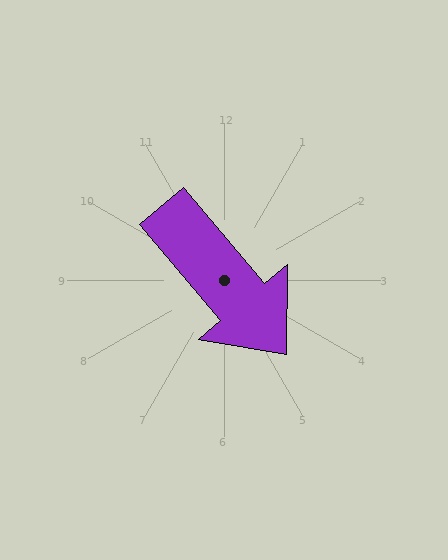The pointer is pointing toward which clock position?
Roughly 5 o'clock.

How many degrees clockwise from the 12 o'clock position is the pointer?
Approximately 140 degrees.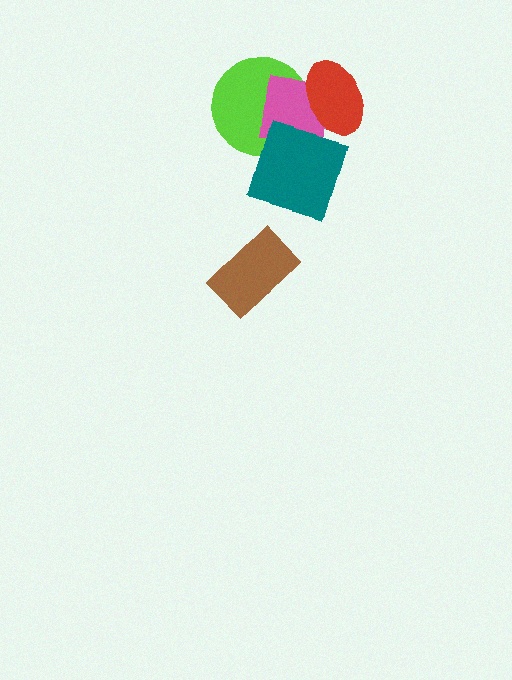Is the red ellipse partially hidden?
No, no other shape covers it.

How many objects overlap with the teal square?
2 objects overlap with the teal square.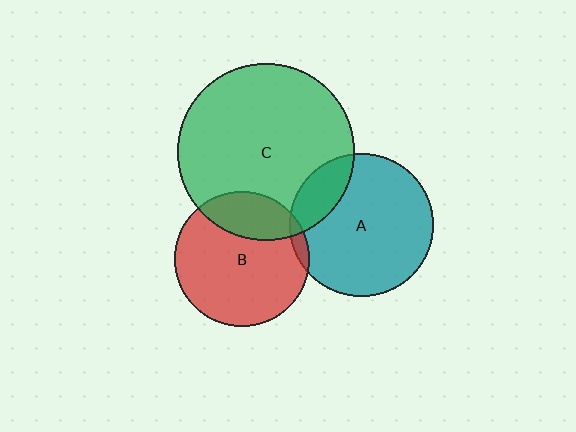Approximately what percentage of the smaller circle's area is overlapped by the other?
Approximately 5%.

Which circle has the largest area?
Circle C (green).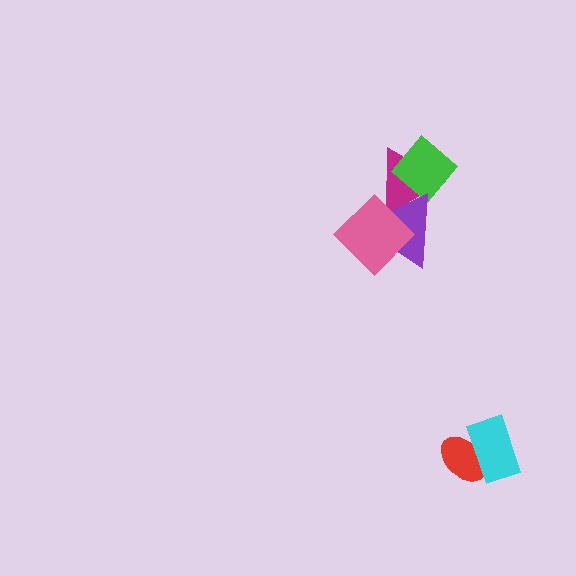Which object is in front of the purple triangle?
The pink diamond is in front of the purple triangle.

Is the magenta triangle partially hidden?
Yes, it is partially covered by another shape.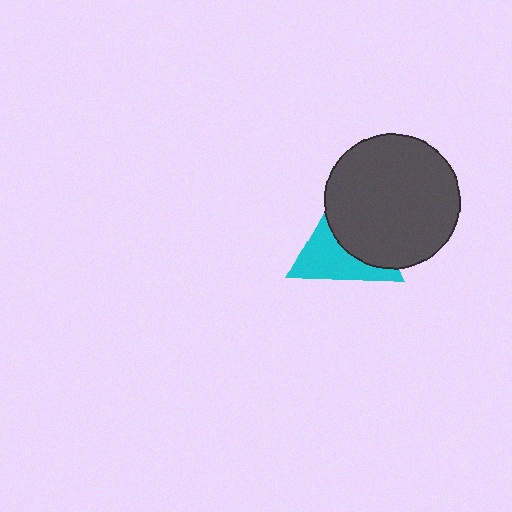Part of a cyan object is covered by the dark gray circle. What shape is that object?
It is a triangle.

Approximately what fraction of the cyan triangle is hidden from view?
Roughly 51% of the cyan triangle is hidden behind the dark gray circle.